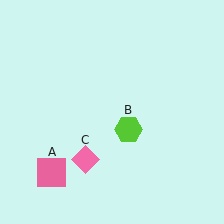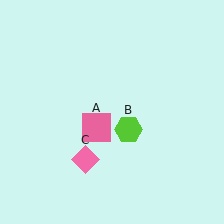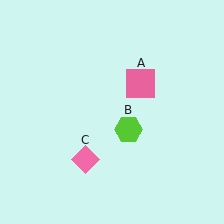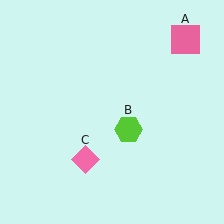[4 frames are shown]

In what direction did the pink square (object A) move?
The pink square (object A) moved up and to the right.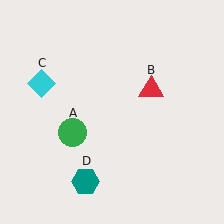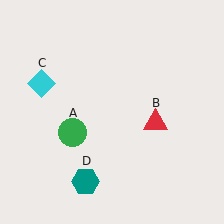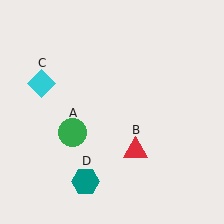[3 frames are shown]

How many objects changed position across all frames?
1 object changed position: red triangle (object B).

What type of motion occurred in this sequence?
The red triangle (object B) rotated clockwise around the center of the scene.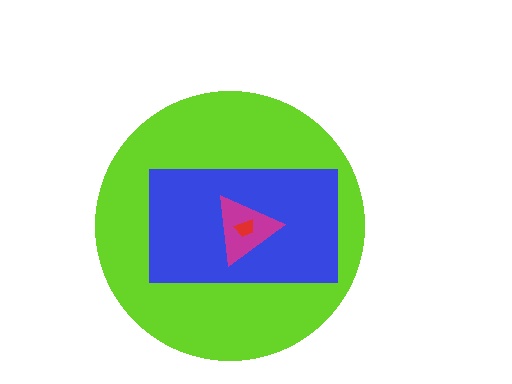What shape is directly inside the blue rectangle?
The magenta triangle.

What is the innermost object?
The red trapezoid.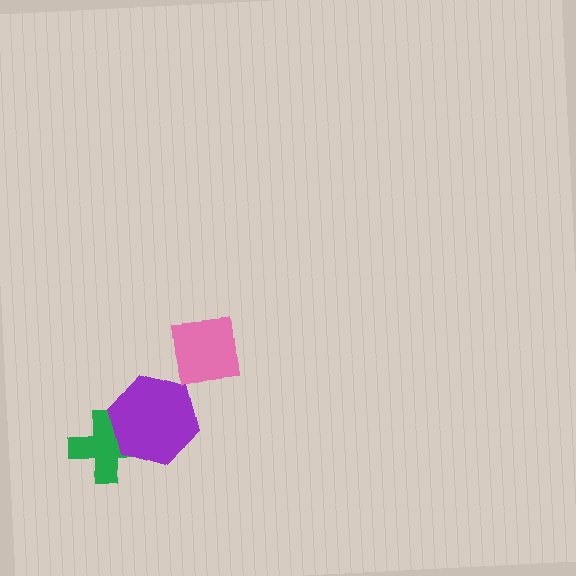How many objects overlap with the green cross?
1 object overlaps with the green cross.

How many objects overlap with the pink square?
0 objects overlap with the pink square.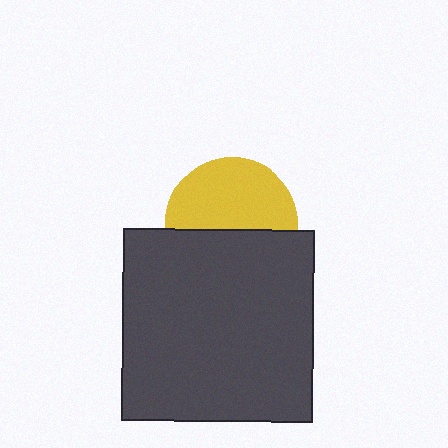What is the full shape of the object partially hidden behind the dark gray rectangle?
The partially hidden object is a yellow circle.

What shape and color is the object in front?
The object in front is a dark gray rectangle.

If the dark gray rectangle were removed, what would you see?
You would see the complete yellow circle.